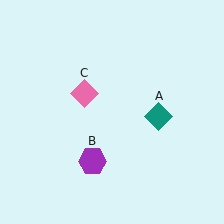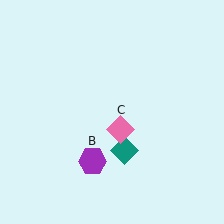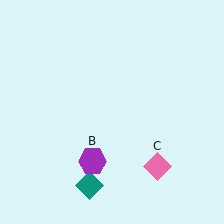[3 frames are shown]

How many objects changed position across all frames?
2 objects changed position: teal diamond (object A), pink diamond (object C).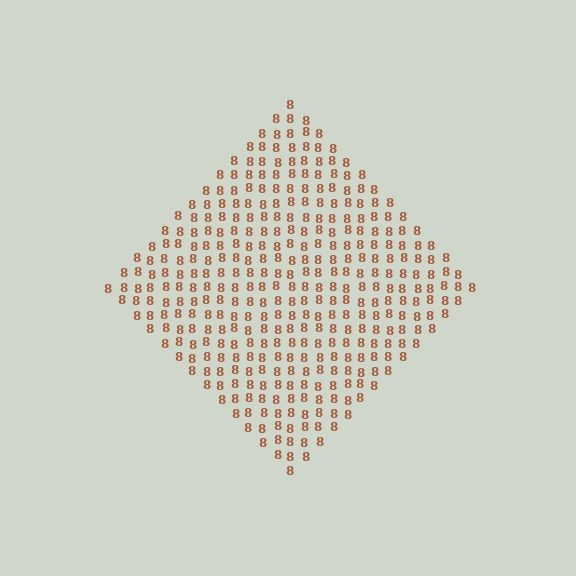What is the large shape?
The large shape is a diamond.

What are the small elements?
The small elements are digit 8's.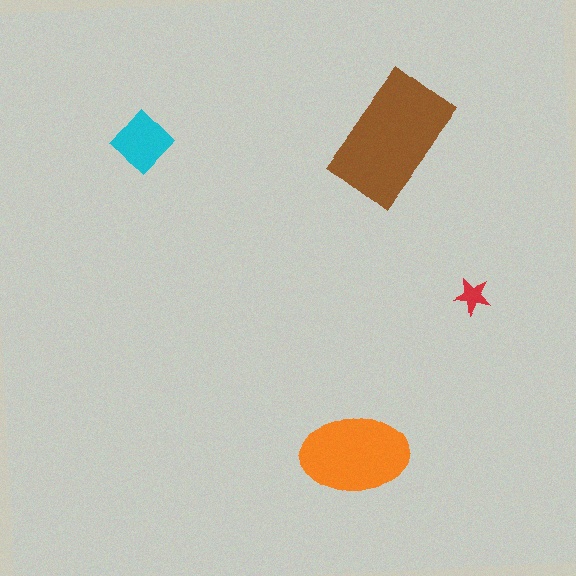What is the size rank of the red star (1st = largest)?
4th.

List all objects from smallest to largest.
The red star, the cyan diamond, the orange ellipse, the brown rectangle.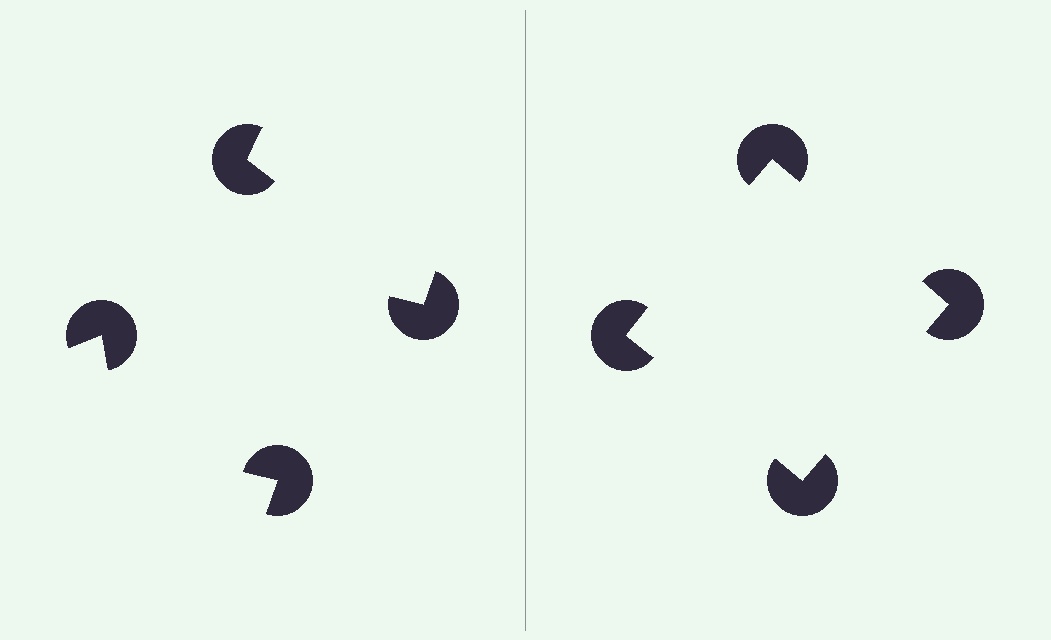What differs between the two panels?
The pac-man discs are positioned identically on both sides; only the wedge orientations differ. On the right they align to a square; on the left they are misaligned.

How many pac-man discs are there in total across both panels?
8 — 4 on each side.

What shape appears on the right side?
An illusory square.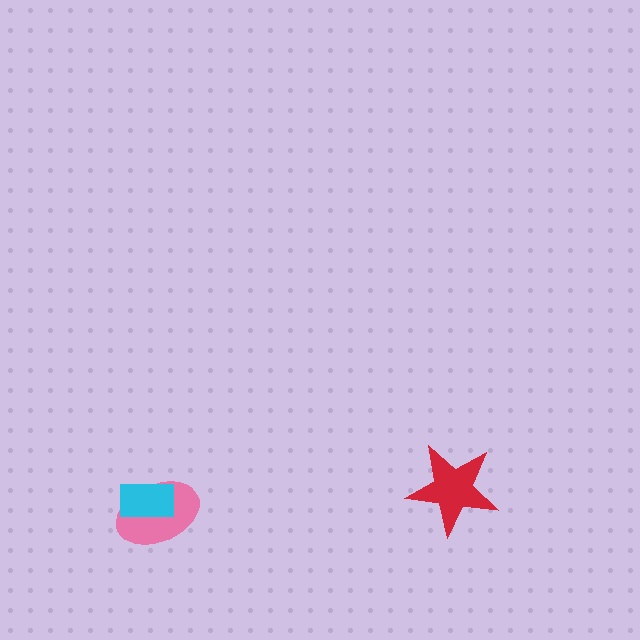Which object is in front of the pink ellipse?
The cyan rectangle is in front of the pink ellipse.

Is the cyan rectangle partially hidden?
No, no other shape covers it.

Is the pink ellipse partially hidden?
Yes, it is partially covered by another shape.